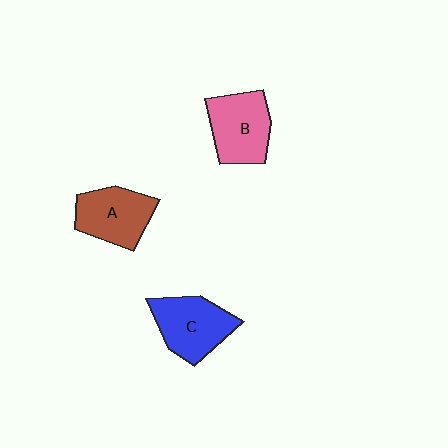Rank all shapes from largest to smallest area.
From largest to smallest: C (blue), B (pink), A (brown).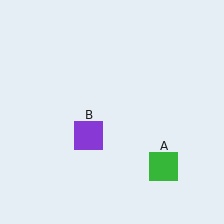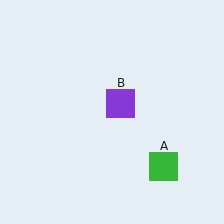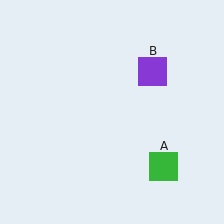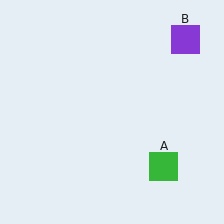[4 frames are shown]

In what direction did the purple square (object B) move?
The purple square (object B) moved up and to the right.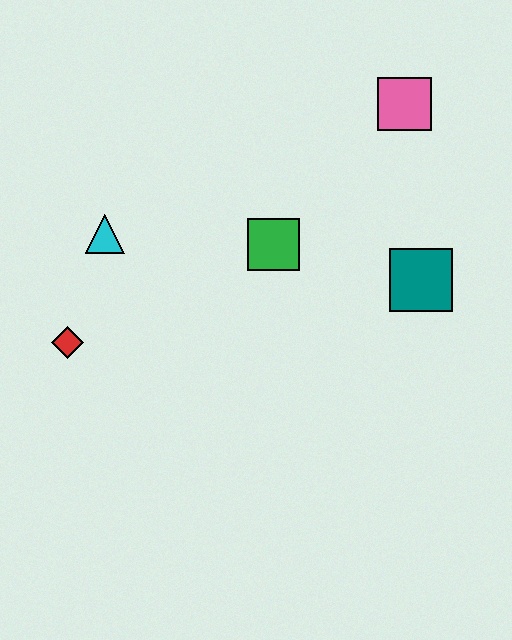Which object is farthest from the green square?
The red diamond is farthest from the green square.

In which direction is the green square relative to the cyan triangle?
The green square is to the right of the cyan triangle.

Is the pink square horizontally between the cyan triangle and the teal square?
Yes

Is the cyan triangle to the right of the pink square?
No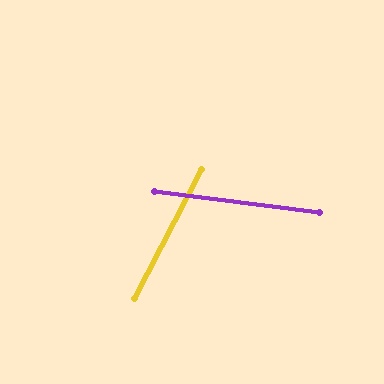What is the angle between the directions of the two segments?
Approximately 70 degrees.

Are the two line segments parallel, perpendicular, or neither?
Neither parallel nor perpendicular — they differ by about 70°.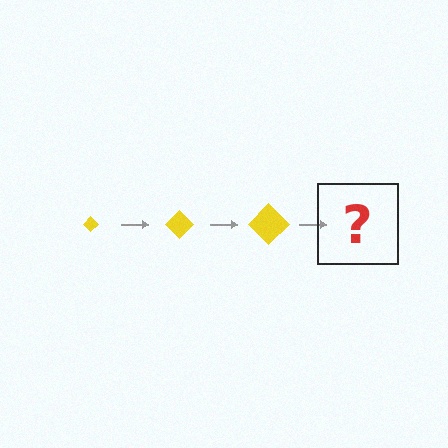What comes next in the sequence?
The next element should be a yellow diamond, larger than the previous one.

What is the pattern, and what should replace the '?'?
The pattern is that the diamond gets progressively larger each step. The '?' should be a yellow diamond, larger than the previous one.